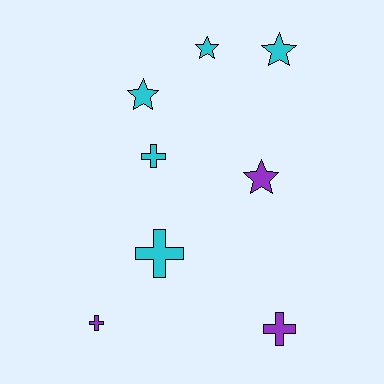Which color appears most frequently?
Cyan, with 5 objects.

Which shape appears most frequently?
Cross, with 4 objects.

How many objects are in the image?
There are 8 objects.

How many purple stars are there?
There is 1 purple star.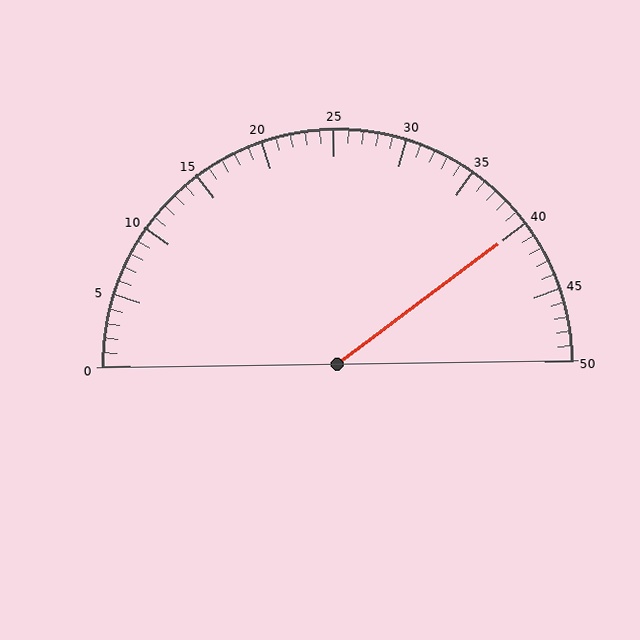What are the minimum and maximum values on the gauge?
The gauge ranges from 0 to 50.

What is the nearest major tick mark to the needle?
The nearest major tick mark is 40.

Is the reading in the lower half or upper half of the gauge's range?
The reading is in the upper half of the range (0 to 50).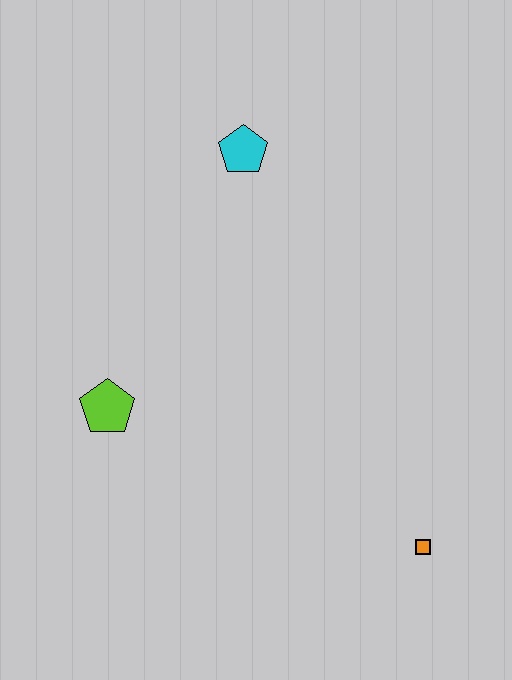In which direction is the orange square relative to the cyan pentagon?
The orange square is below the cyan pentagon.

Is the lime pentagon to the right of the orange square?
No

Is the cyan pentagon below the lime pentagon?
No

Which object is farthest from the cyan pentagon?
The orange square is farthest from the cyan pentagon.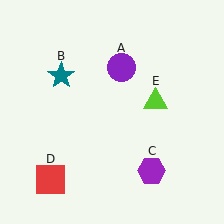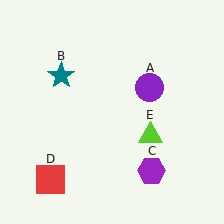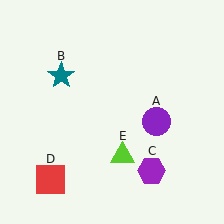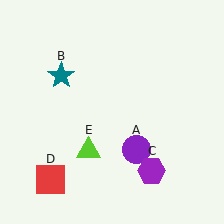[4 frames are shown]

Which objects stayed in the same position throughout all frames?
Teal star (object B) and purple hexagon (object C) and red square (object D) remained stationary.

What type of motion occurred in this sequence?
The purple circle (object A), lime triangle (object E) rotated clockwise around the center of the scene.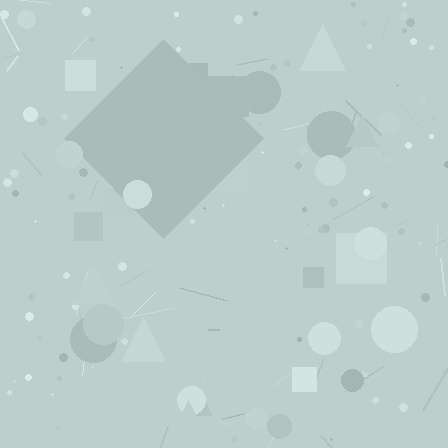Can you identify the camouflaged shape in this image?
The camouflaged shape is a diamond.